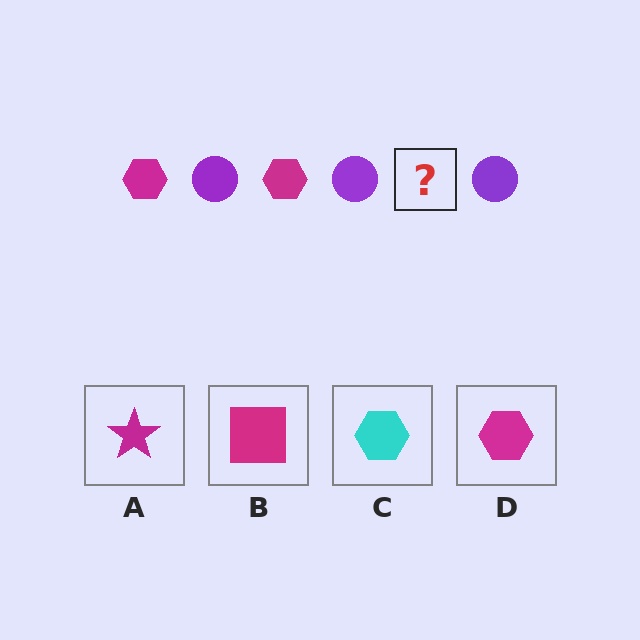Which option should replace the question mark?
Option D.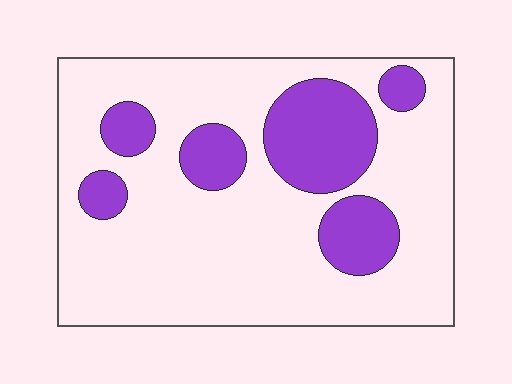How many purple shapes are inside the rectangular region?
6.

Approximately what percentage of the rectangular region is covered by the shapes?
Approximately 25%.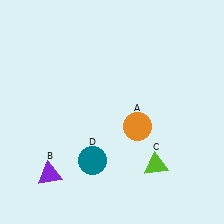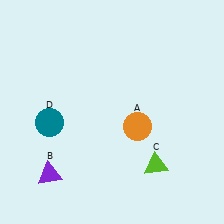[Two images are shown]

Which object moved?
The teal circle (D) moved left.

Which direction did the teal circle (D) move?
The teal circle (D) moved left.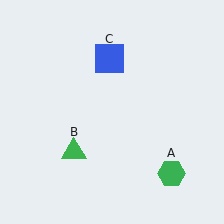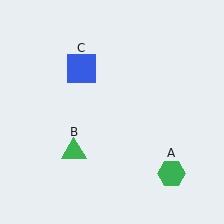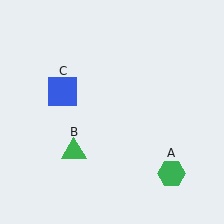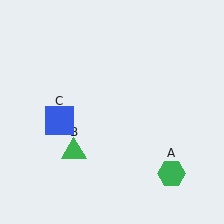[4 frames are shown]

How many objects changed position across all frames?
1 object changed position: blue square (object C).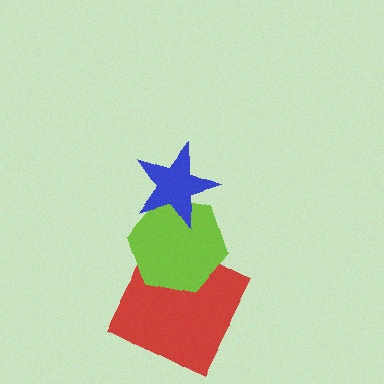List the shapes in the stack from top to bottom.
From top to bottom: the blue star, the lime hexagon, the red square.